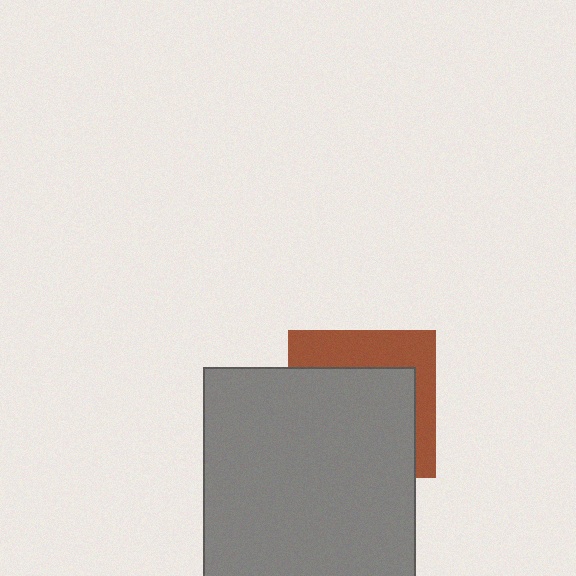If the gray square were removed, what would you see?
You would see the complete brown square.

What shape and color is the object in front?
The object in front is a gray square.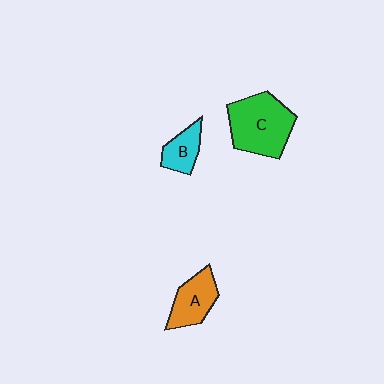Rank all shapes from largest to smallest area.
From largest to smallest: C (green), A (orange), B (cyan).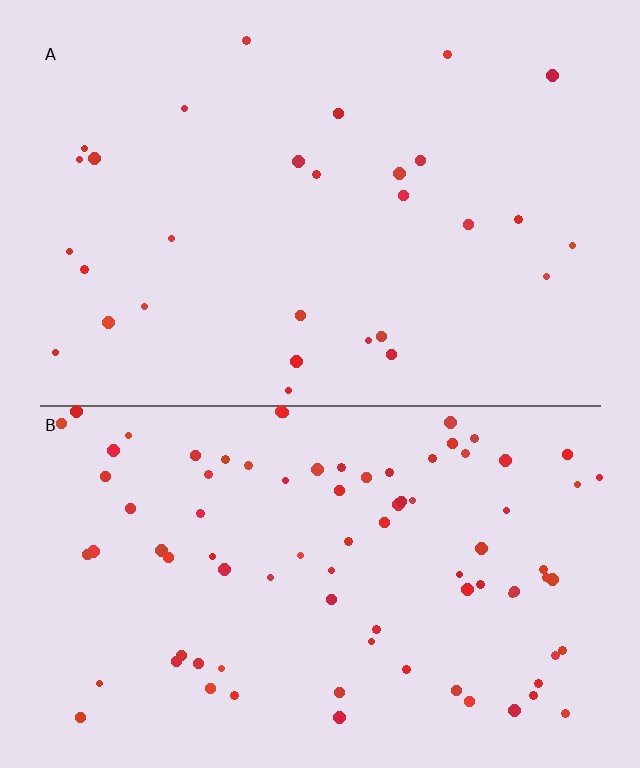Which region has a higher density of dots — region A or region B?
B (the bottom).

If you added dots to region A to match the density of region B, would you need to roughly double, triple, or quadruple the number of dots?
Approximately triple.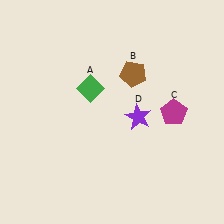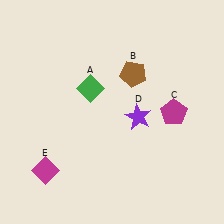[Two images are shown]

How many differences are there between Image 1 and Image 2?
There is 1 difference between the two images.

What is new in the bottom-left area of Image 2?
A magenta diamond (E) was added in the bottom-left area of Image 2.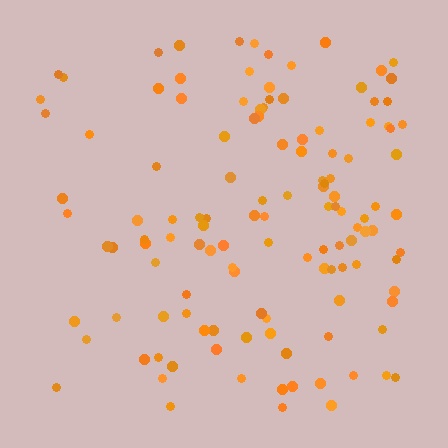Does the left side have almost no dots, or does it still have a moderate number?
Still a moderate number, just noticeably fewer than the right.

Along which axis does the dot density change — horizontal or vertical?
Horizontal.